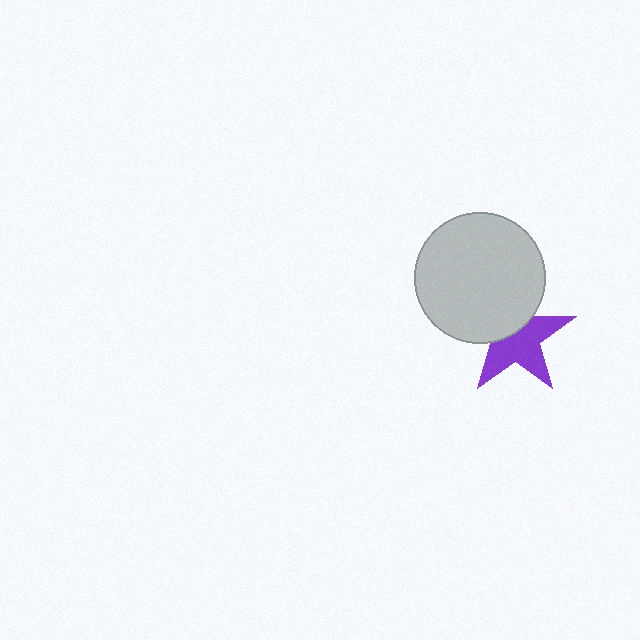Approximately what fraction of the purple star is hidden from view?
Roughly 41% of the purple star is hidden behind the light gray circle.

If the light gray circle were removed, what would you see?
You would see the complete purple star.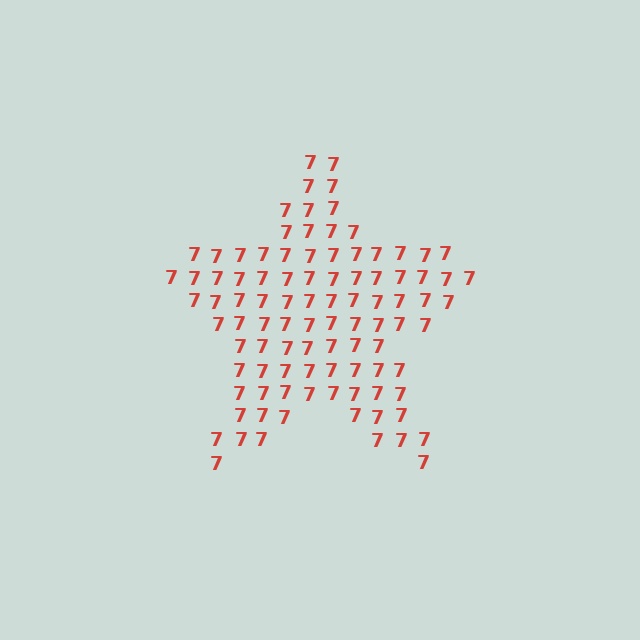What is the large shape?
The large shape is a star.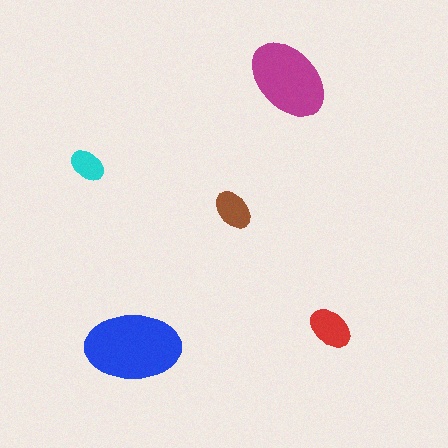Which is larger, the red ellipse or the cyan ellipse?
The red one.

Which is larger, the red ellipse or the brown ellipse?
The red one.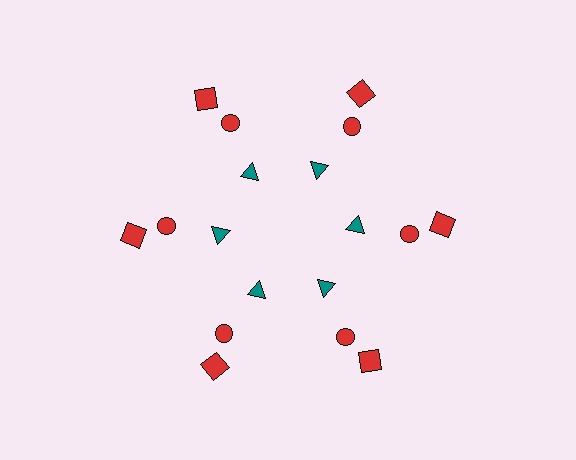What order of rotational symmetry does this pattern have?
This pattern has 6-fold rotational symmetry.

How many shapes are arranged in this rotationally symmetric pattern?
There are 18 shapes, arranged in 6 groups of 3.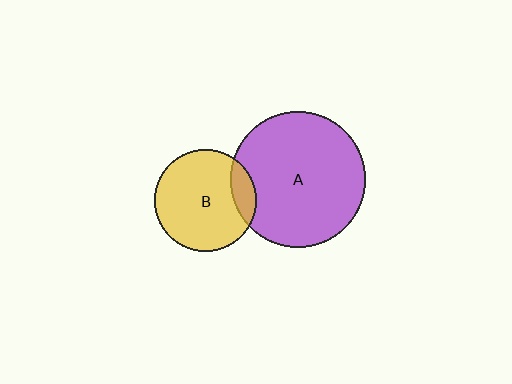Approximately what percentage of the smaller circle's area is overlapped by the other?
Approximately 15%.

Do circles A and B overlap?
Yes.